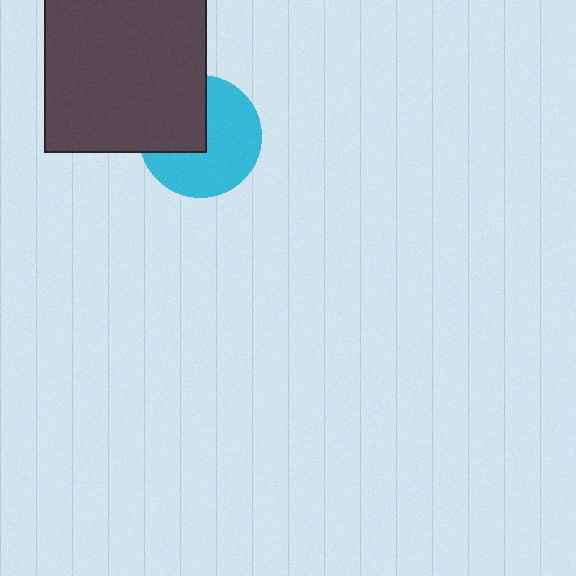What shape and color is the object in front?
The object in front is a dark gray rectangle.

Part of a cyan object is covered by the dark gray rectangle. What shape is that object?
It is a circle.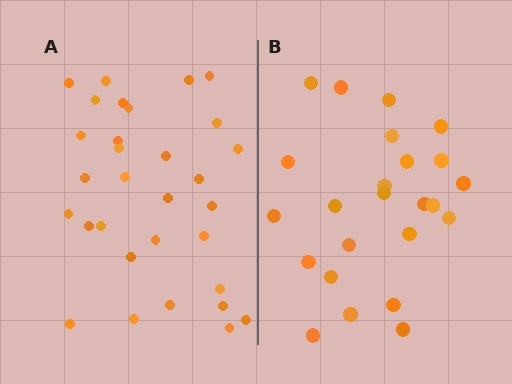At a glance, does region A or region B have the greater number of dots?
Region A (the left region) has more dots.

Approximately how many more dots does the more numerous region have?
Region A has roughly 8 or so more dots than region B.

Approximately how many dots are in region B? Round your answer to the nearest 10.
About 20 dots. (The exact count is 24, which rounds to 20.)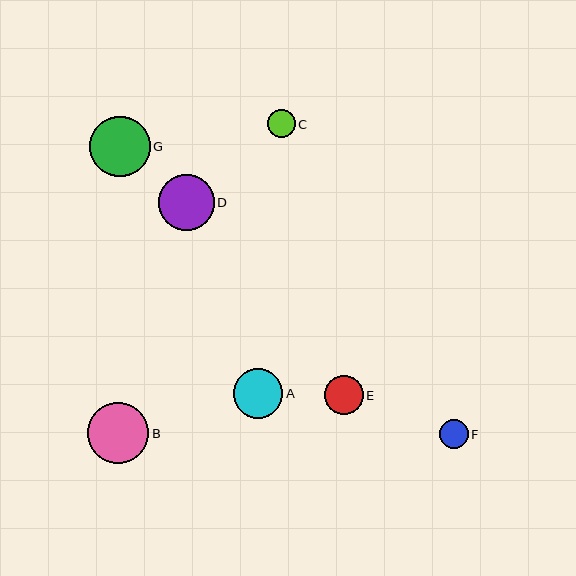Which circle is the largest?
Circle B is the largest with a size of approximately 61 pixels.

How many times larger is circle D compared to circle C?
Circle D is approximately 2.0 times the size of circle C.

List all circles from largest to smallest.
From largest to smallest: B, G, D, A, E, F, C.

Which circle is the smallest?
Circle C is the smallest with a size of approximately 28 pixels.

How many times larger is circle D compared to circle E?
Circle D is approximately 1.4 times the size of circle E.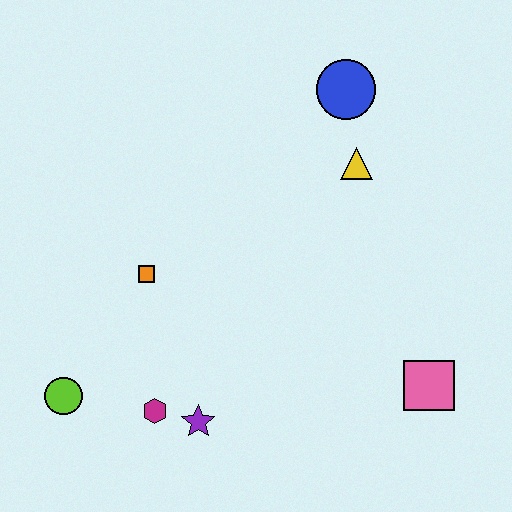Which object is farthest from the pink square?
The lime circle is farthest from the pink square.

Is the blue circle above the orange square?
Yes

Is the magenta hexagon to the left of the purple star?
Yes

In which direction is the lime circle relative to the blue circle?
The lime circle is below the blue circle.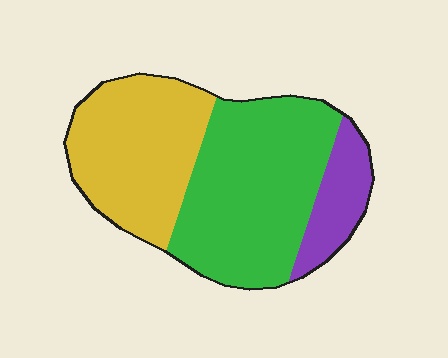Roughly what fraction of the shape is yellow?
Yellow takes up about three eighths (3/8) of the shape.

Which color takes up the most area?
Green, at roughly 50%.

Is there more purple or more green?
Green.